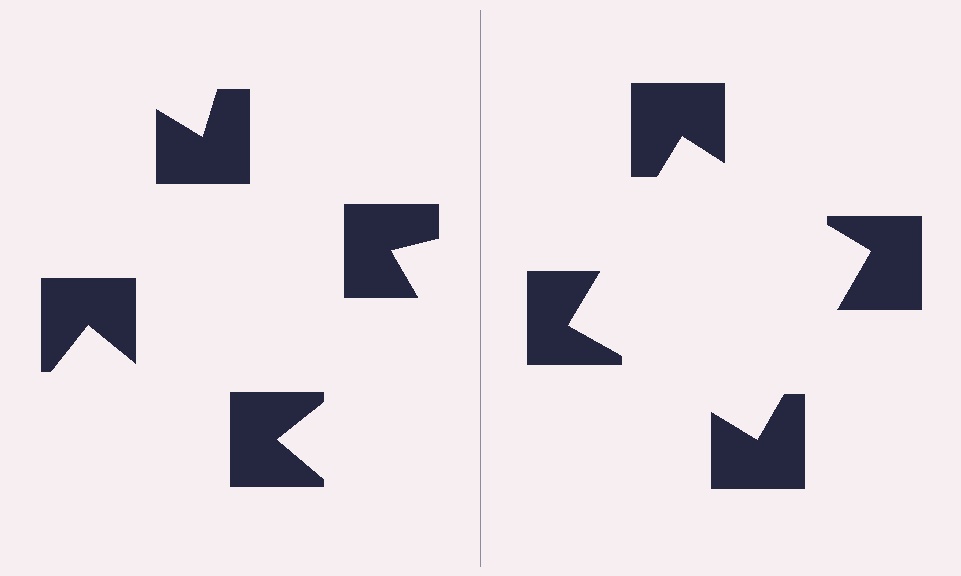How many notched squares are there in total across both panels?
8 — 4 on each side.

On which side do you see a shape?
An illusory square appears on the right side. On the left side the wedge cuts are rotated, so no coherent shape forms.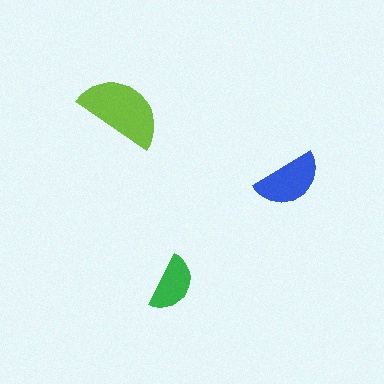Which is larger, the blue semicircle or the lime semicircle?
The lime one.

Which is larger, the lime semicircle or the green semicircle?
The lime one.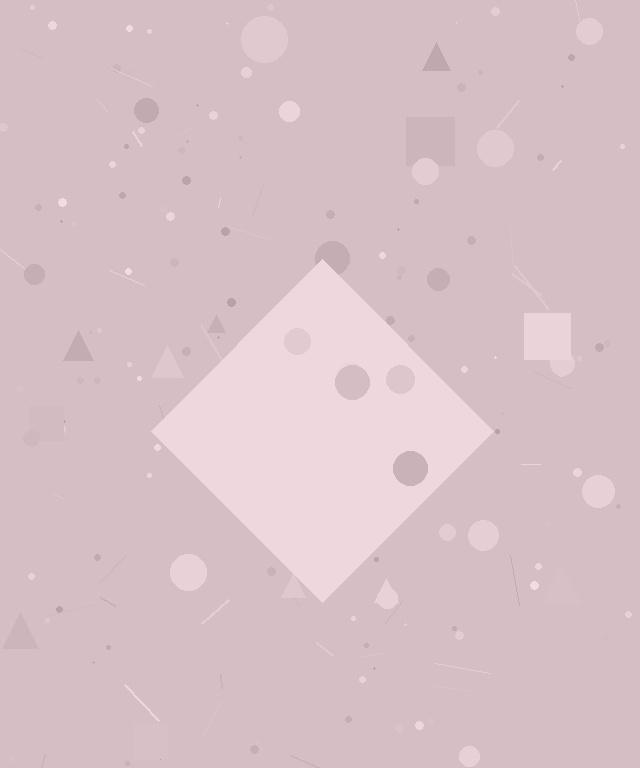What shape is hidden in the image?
A diamond is hidden in the image.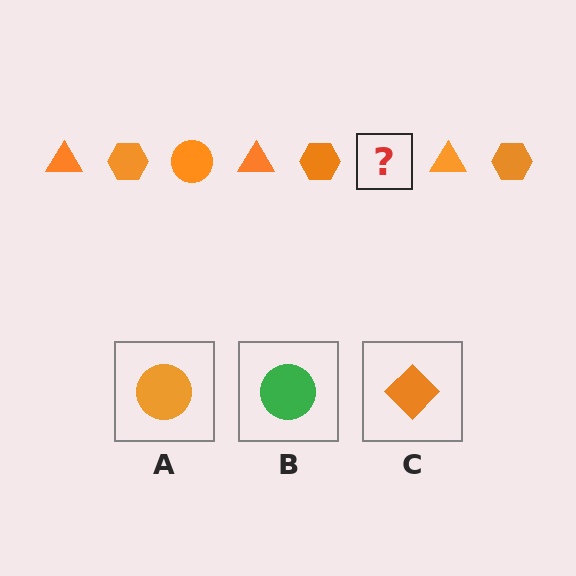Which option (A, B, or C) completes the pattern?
A.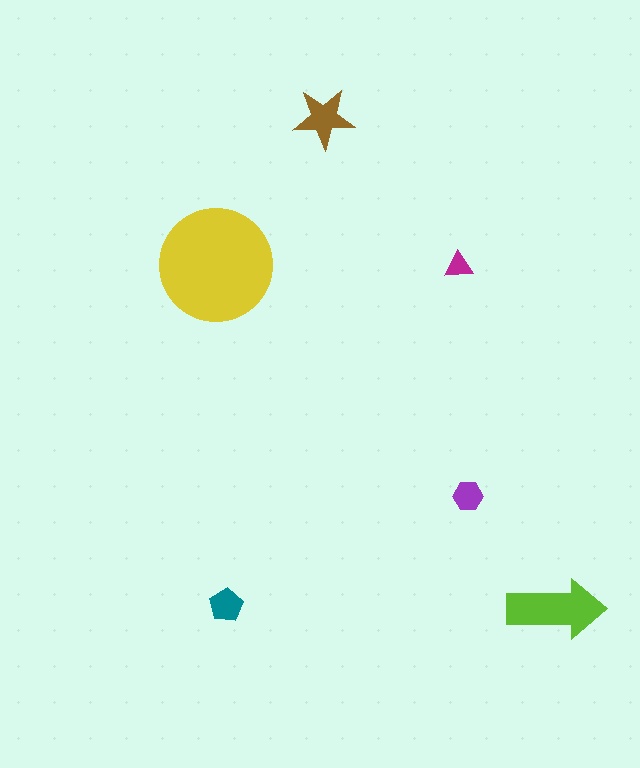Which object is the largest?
The yellow circle.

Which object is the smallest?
The magenta triangle.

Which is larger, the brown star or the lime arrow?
The lime arrow.